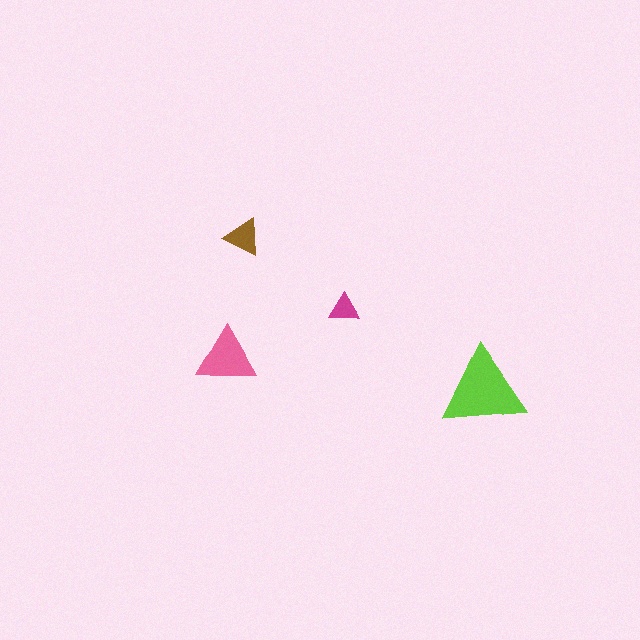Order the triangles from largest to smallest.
the lime one, the pink one, the brown one, the magenta one.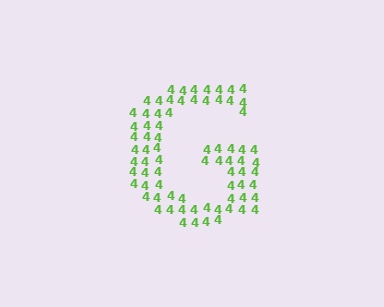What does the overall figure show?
The overall figure shows the letter G.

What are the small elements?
The small elements are digit 4's.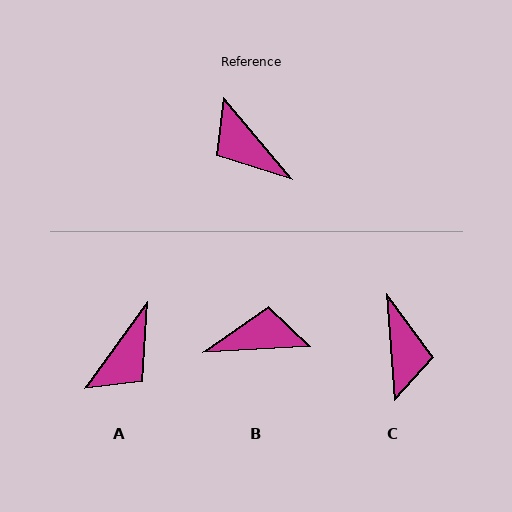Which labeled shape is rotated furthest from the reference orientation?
C, about 145 degrees away.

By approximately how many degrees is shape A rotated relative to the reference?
Approximately 104 degrees counter-clockwise.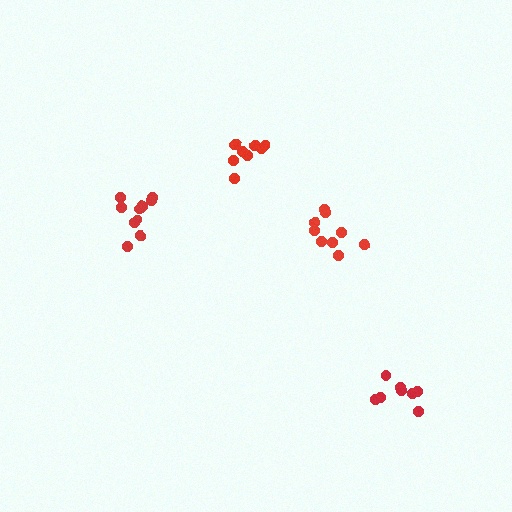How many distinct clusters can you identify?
There are 4 distinct clusters.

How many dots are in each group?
Group 1: 8 dots, Group 2: 10 dots, Group 3: 10 dots, Group 4: 9 dots (37 total).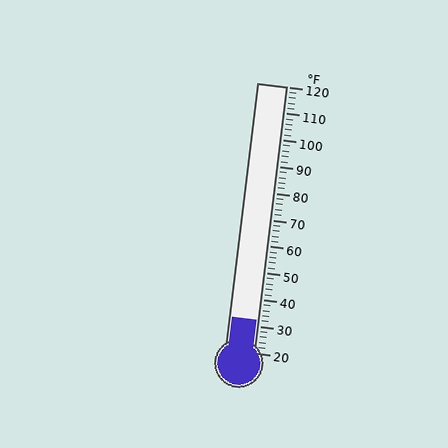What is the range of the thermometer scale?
The thermometer scale ranges from 20°F to 120°F.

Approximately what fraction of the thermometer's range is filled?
The thermometer is filled to approximately 10% of its range.